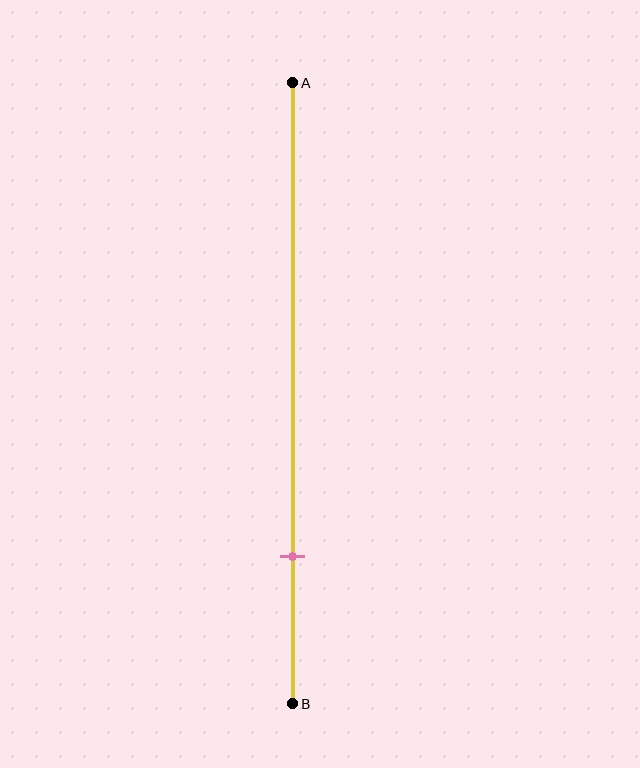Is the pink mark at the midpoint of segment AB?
No, the mark is at about 75% from A, not at the 50% midpoint.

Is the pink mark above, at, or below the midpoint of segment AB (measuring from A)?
The pink mark is below the midpoint of segment AB.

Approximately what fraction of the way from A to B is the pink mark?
The pink mark is approximately 75% of the way from A to B.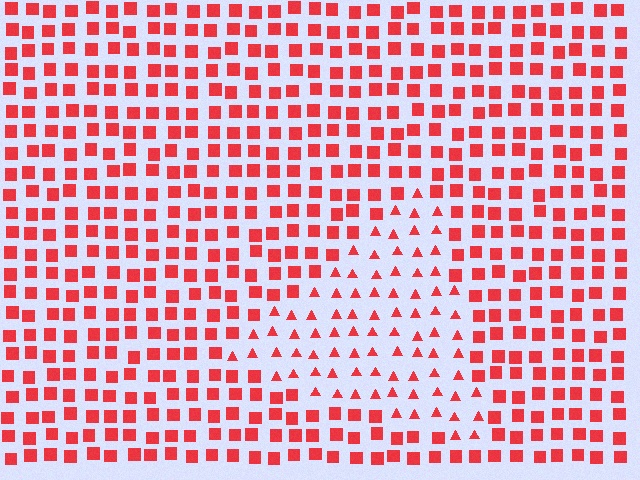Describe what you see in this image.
The image is filled with small red elements arranged in a uniform grid. A triangle-shaped region contains triangles, while the surrounding area contains squares. The boundary is defined purely by the change in element shape.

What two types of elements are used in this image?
The image uses triangles inside the triangle region and squares outside it.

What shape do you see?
I see a triangle.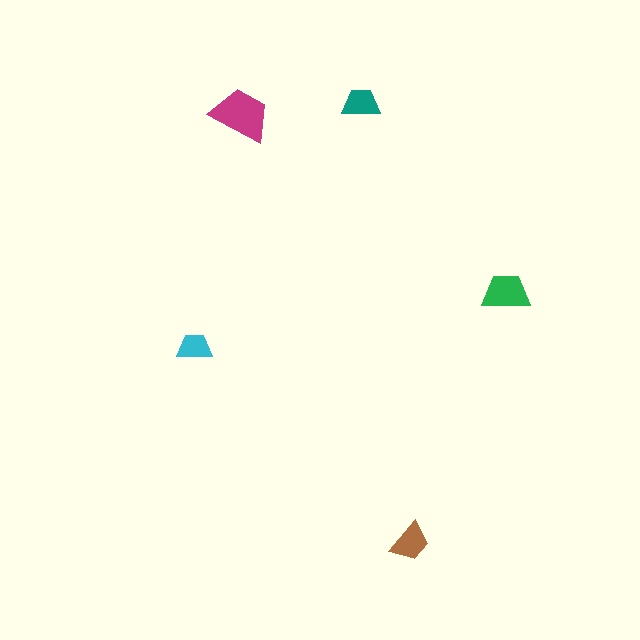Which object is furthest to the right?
The green trapezoid is rightmost.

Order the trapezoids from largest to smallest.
the magenta one, the green one, the brown one, the teal one, the cyan one.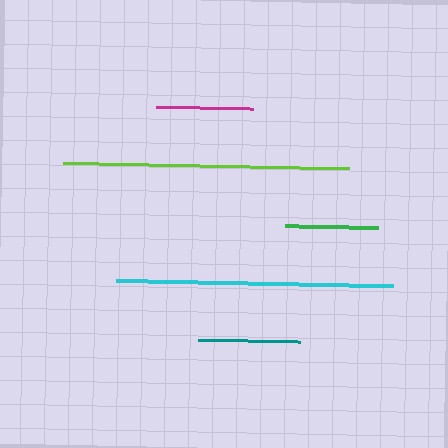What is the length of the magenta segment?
The magenta segment is approximately 97 pixels long.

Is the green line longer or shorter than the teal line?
The teal line is longer than the green line.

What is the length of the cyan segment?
The cyan segment is approximately 277 pixels long.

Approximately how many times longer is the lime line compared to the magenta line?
The lime line is approximately 2.9 times the length of the magenta line.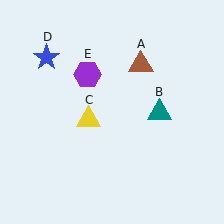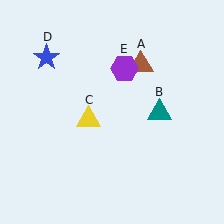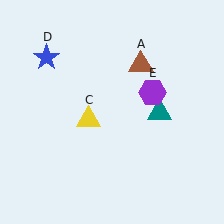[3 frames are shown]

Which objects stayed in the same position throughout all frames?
Brown triangle (object A) and teal triangle (object B) and yellow triangle (object C) and blue star (object D) remained stationary.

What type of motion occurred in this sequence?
The purple hexagon (object E) rotated clockwise around the center of the scene.